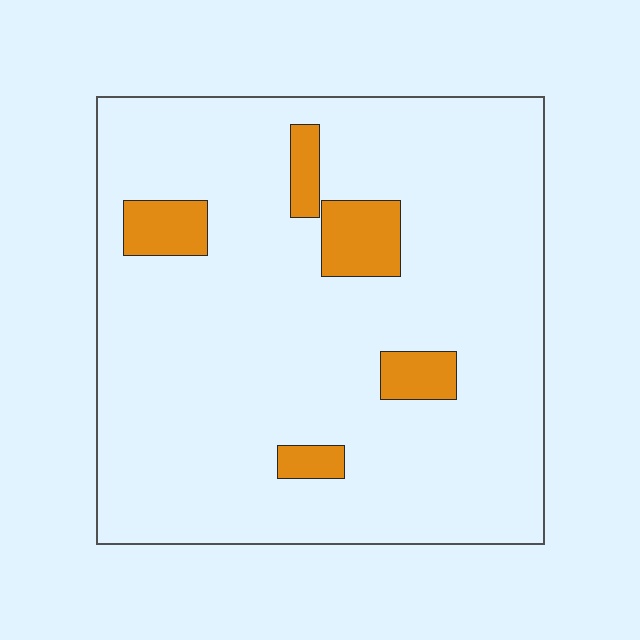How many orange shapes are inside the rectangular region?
5.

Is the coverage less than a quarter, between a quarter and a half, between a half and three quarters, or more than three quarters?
Less than a quarter.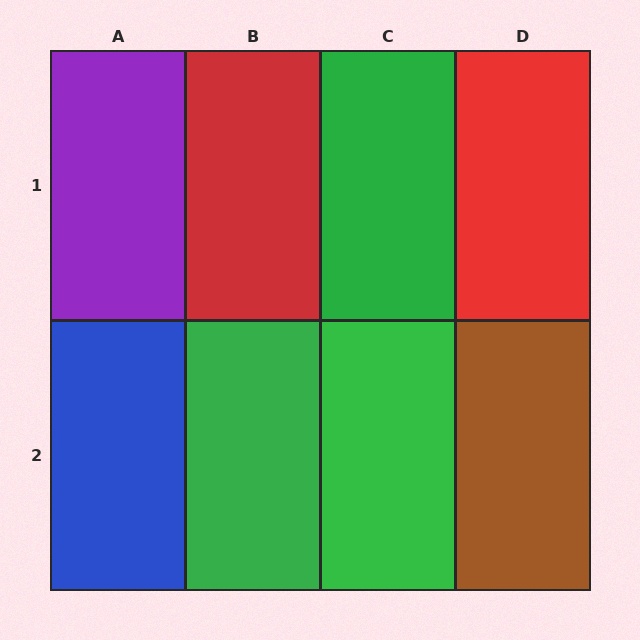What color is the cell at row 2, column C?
Green.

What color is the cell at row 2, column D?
Brown.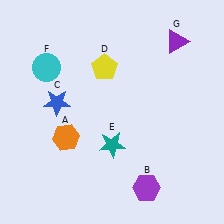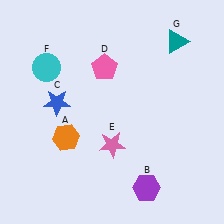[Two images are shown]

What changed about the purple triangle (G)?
In Image 1, G is purple. In Image 2, it changed to teal.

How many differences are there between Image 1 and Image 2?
There are 3 differences between the two images.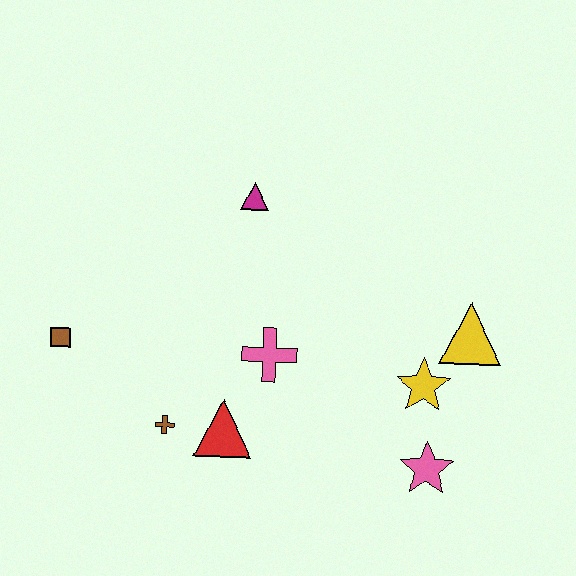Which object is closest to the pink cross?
The red triangle is closest to the pink cross.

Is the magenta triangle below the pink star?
No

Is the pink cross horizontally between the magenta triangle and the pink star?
Yes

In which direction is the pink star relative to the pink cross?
The pink star is to the right of the pink cross.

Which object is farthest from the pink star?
The brown square is farthest from the pink star.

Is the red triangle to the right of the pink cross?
No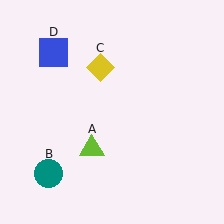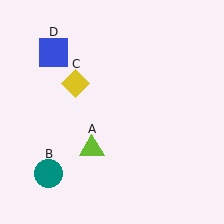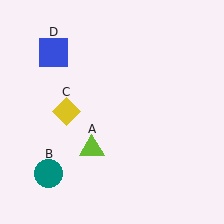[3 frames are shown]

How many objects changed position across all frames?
1 object changed position: yellow diamond (object C).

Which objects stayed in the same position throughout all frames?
Lime triangle (object A) and teal circle (object B) and blue square (object D) remained stationary.